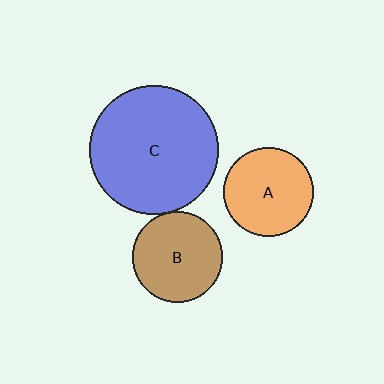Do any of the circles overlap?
No, none of the circles overlap.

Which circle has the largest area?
Circle C (blue).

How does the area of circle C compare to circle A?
Approximately 2.1 times.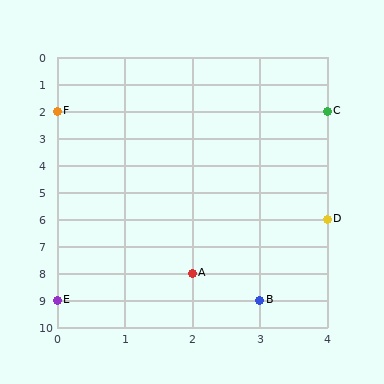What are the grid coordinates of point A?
Point A is at grid coordinates (2, 8).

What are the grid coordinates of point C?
Point C is at grid coordinates (4, 2).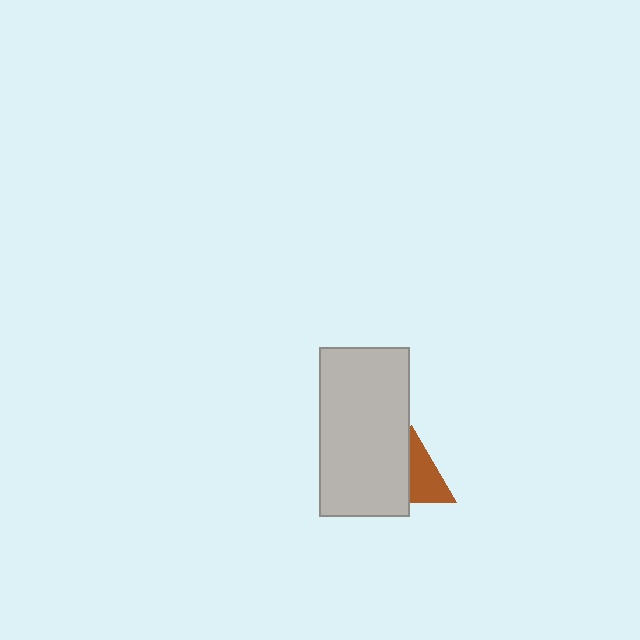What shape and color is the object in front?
The object in front is a light gray rectangle.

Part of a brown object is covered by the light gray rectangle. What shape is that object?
It is a triangle.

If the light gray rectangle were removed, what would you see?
You would see the complete brown triangle.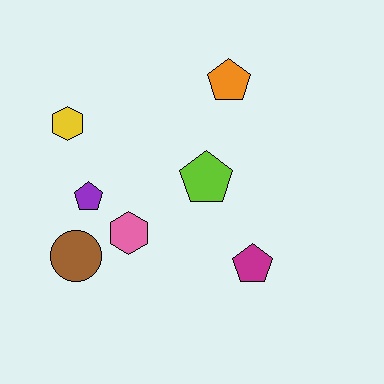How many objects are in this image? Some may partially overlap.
There are 7 objects.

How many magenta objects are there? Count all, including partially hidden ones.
There is 1 magenta object.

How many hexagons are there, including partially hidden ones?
There are 2 hexagons.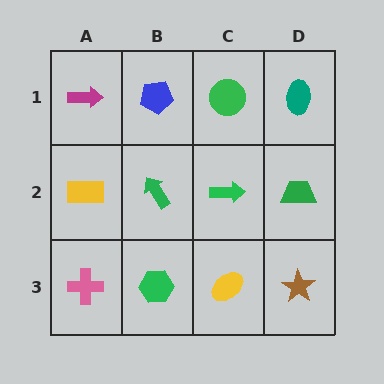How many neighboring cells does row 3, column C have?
3.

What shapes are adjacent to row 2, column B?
A blue pentagon (row 1, column B), a green hexagon (row 3, column B), a yellow rectangle (row 2, column A), a green arrow (row 2, column C).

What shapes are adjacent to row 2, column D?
A teal ellipse (row 1, column D), a brown star (row 3, column D), a green arrow (row 2, column C).